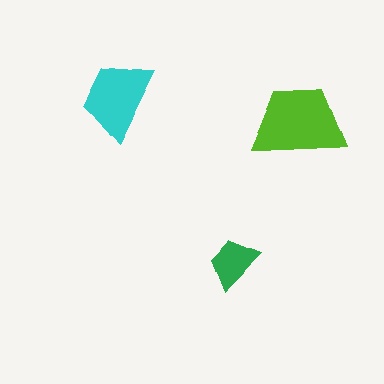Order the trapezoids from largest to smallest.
the lime one, the cyan one, the green one.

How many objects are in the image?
There are 3 objects in the image.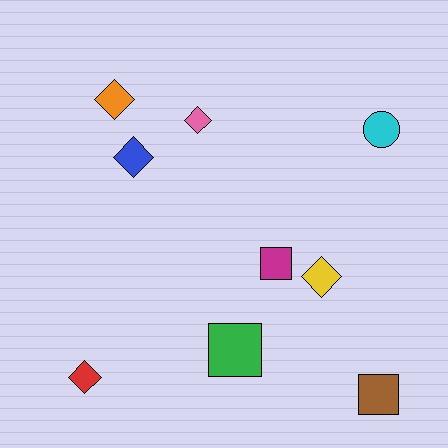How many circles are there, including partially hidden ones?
There is 1 circle.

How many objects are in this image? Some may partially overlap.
There are 9 objects.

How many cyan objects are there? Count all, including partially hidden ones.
There is 1 cyan object.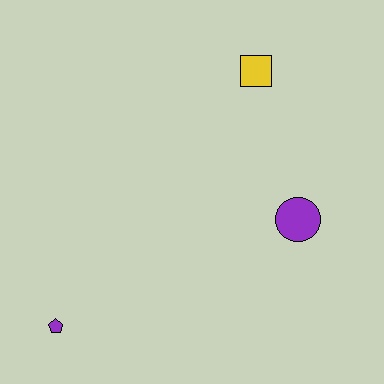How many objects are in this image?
There are 3 objects.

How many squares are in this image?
There is 1 square.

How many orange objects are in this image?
There are no orange objects.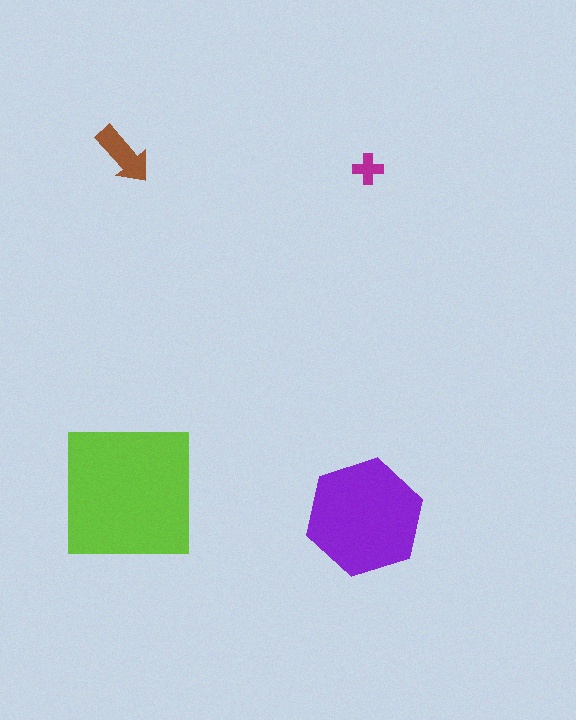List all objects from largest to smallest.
The lime square, the purple hexagon, the brown arrow, the magenta cross.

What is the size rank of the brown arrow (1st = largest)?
3rd.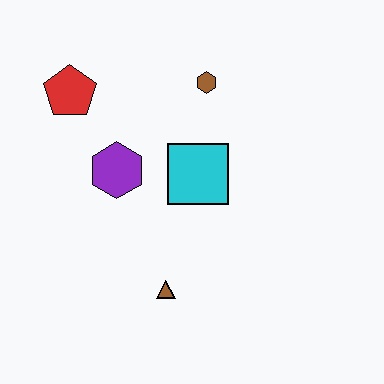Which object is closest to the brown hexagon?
The cyan square is closest to the brown hexagon.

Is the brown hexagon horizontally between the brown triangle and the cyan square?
No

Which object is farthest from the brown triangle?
The red pentagon is farthest from the brown triangle.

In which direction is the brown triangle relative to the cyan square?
The brown triangle is below the cyan square.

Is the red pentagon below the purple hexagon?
No